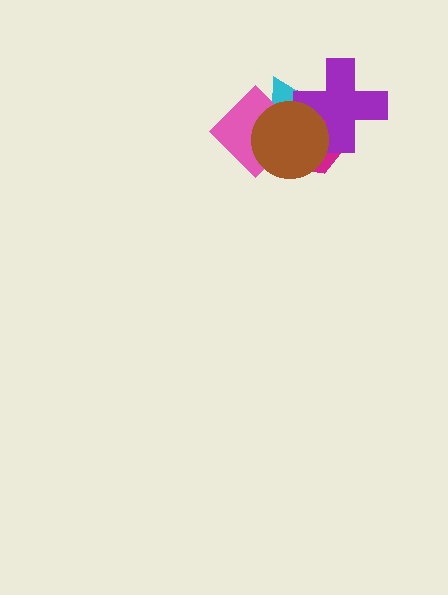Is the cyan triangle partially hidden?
Yes, it is partially covered by another shape.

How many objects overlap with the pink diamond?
3 objects overlap with the pink diamond.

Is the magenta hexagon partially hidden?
Yes, it is partially covered by another shape.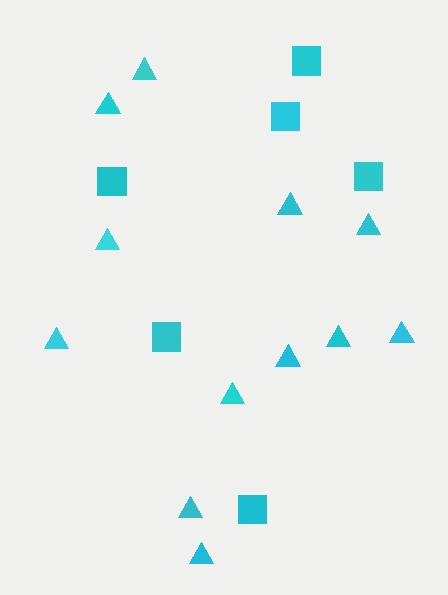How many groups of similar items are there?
There are 2 groups: one group of squares (6) and one group of triangles (12).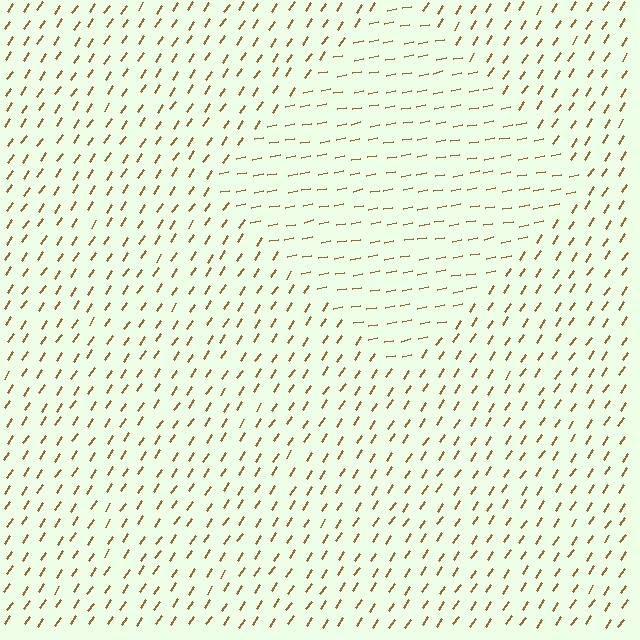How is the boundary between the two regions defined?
The boundary is defined purely by a change in line orientation (approximately 45 degrees difference). All lines are the same color and thickness.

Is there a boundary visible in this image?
Yes, there is a texture boundary formed by a change in line orientation.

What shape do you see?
I see a diamond.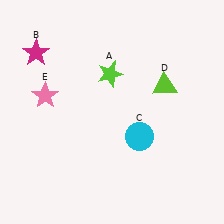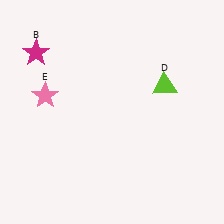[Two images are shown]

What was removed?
The lime star (A), the cyan circle (C) were removed in Image 2.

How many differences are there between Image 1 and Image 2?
There are 2 differences between the two images.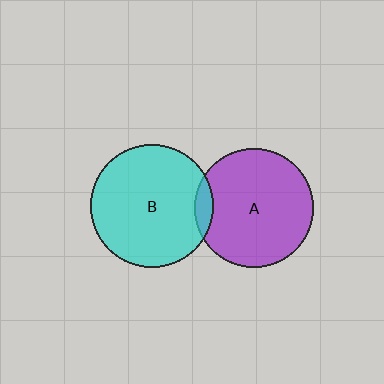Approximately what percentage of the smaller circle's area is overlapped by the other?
Approximately 5%.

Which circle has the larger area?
Circle B (cyan).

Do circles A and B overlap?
Yes.